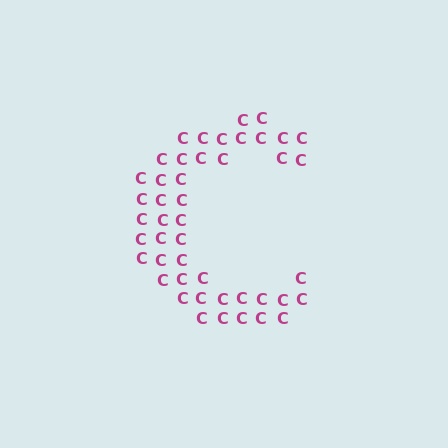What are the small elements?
The small elements are letter C's.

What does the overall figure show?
The overall figure shows the letter C.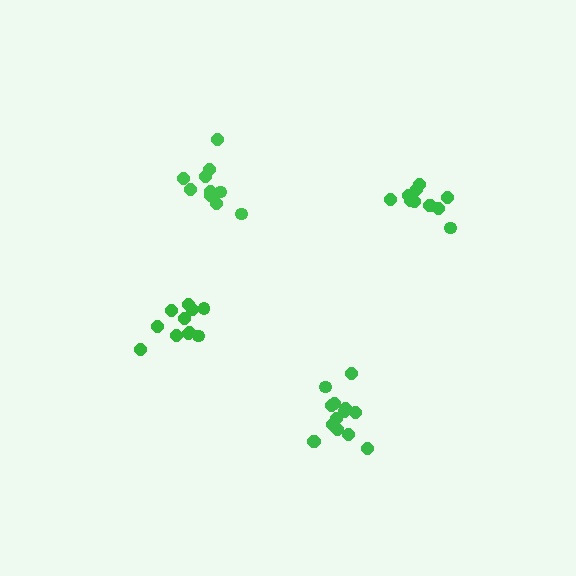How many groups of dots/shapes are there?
There are 4 groups.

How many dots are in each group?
Group 1: 14 dots, Group 2: 11 dots, Group 3: 10 dots, Group 4: 11 dots (46 total).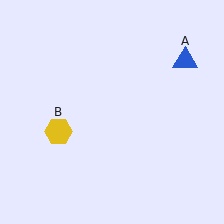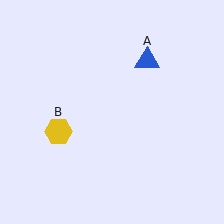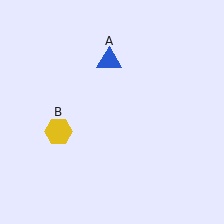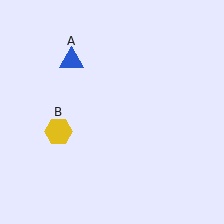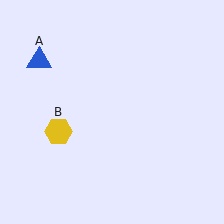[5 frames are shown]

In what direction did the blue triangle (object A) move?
The blue triangle (object A) moved left.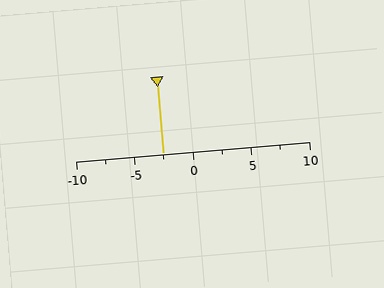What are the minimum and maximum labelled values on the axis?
The axis runs from -10 to 10.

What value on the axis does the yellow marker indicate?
The marker indicates approximately -2.5.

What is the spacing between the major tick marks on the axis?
The major ticks are spaced 5 apart.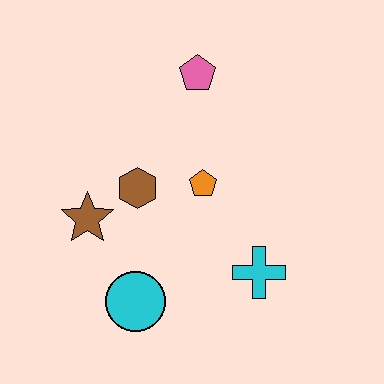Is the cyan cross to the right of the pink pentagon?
Yes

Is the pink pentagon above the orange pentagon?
Yes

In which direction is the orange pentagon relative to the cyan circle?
The orange pentagon is above the cyan circle.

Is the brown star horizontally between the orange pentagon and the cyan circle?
No